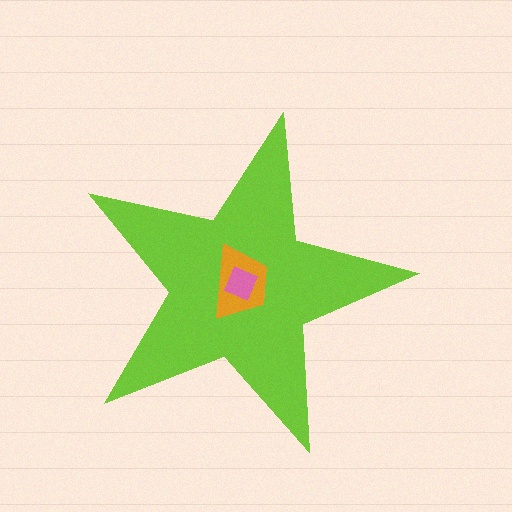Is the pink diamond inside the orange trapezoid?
Yes.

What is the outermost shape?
The lime star.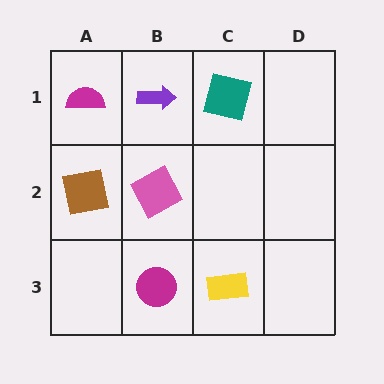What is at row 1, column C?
A teal square.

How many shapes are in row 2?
2 shapes.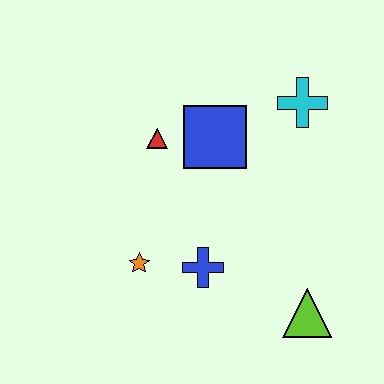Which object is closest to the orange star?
The blue cross is closest to the orange star.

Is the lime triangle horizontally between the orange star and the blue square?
No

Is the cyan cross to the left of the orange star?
No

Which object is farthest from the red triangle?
The lime triangle is farthest from the red triangle.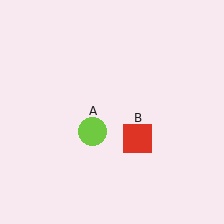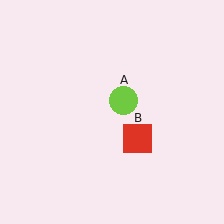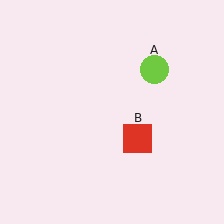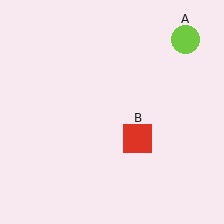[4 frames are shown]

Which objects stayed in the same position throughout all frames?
Red square (object B) remained stationary.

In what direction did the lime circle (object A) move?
The lime circle (object A) moved up and to the right.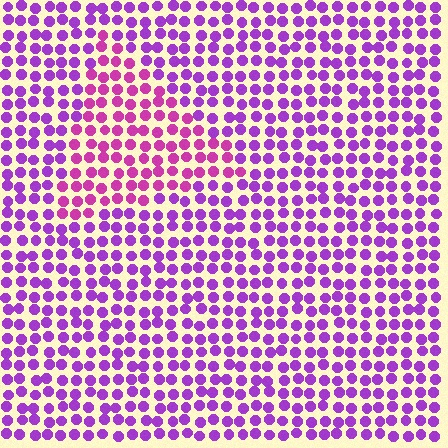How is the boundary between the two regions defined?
The boundary is defined purely by a slight shift in hue (about 31 degrees). Spacing, size, and orientation are identical on both sides.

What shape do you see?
I see a triangle.